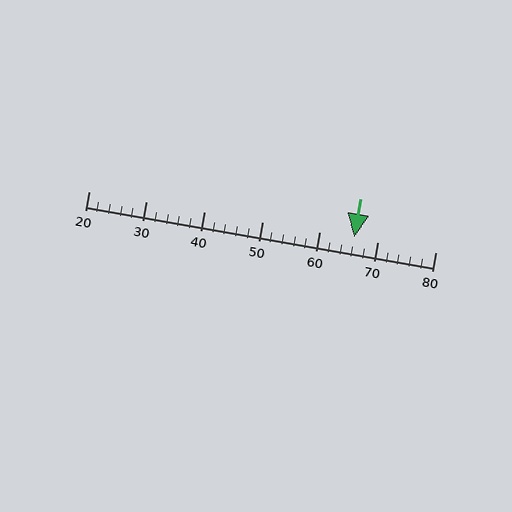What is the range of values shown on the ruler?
The ruler shows values from 20 to 80.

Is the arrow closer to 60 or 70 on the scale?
The arrow is closer to 70.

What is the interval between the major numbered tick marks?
The major tick marks are spaced 10 units apart.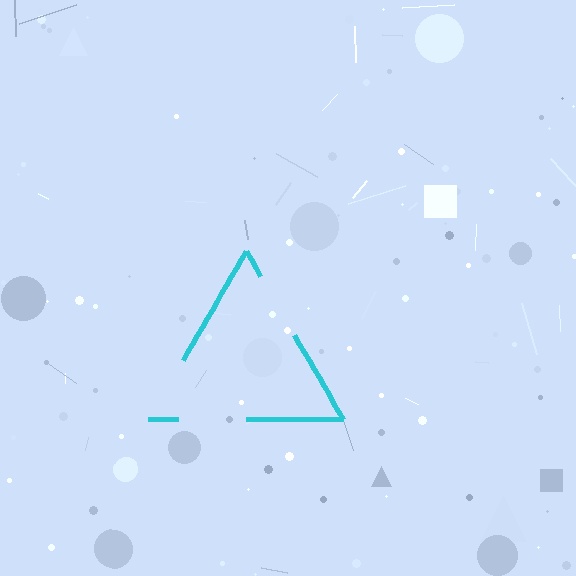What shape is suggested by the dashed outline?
The dashed outline suggests a triangle.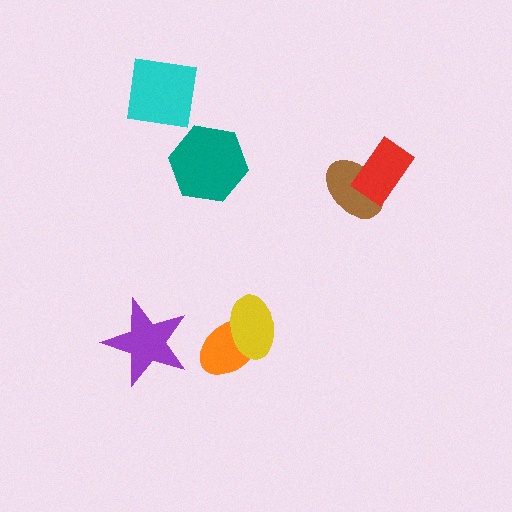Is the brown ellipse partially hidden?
Yes, it is partially covered by another shape.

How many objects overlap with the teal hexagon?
0 objects overlap with the teal hexagon.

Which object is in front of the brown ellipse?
The red rectangle is in front of the brown ellipse.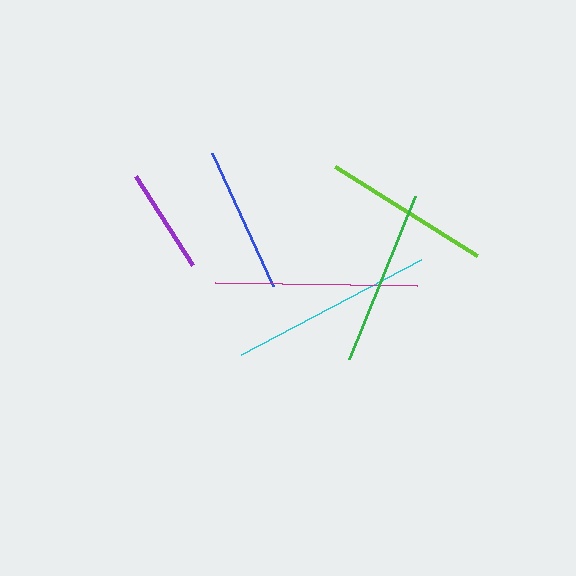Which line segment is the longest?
The cyan line is the longest at approximately 204 pixels.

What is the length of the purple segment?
The purple segment is approximately 106 pixels long.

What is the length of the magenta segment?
The magenta segment is approximately 202 pixels long.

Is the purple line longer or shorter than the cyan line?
The cyan line is longer than the purple line.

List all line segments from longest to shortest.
From longest to shortest: cyan, magenta, green, lime, blue, purple.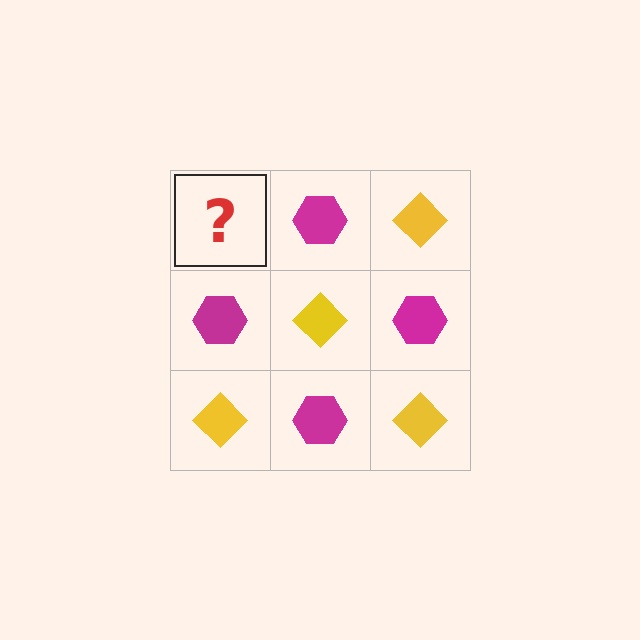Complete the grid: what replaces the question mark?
The question mark should be replaced with a yellow diamond.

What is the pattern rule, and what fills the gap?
The rule is that it alternates yellow diamond and magenta hexagon in a checkerboard pattern. The gap should be filled with a yellow diamond.